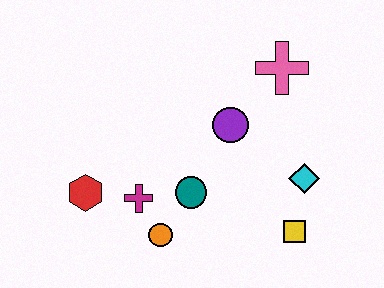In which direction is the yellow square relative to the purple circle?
The yellow square is below the purple circle.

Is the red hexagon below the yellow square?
No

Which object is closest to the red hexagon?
The magenta cross is closest to the red hexagon.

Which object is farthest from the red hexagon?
The pink cross is farthest from the red hexagon.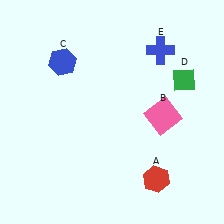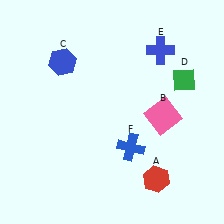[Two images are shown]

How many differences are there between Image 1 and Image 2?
There is 1 difference between the two images.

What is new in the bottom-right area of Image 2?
A blue cross (F) was added in the bottom-right area of Image 2.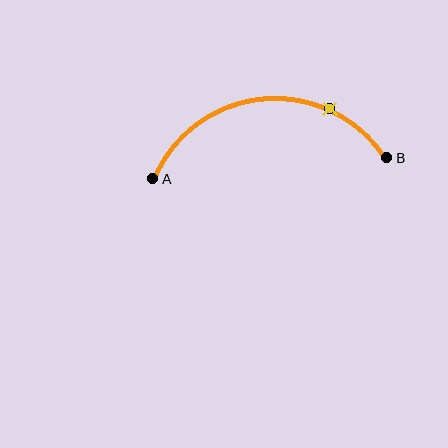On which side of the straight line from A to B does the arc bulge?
The arc bulges above the straight line connecting A and B.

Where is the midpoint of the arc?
The arc midpoint is the point on the curve farthest from the straight line joining A and B. It sits above that line.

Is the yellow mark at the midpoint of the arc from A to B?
No. The yellow mark lies on the arc but is closer to endpoint B. The arc midpoint would be at the point on the curve equidistant along the arc from both A and B.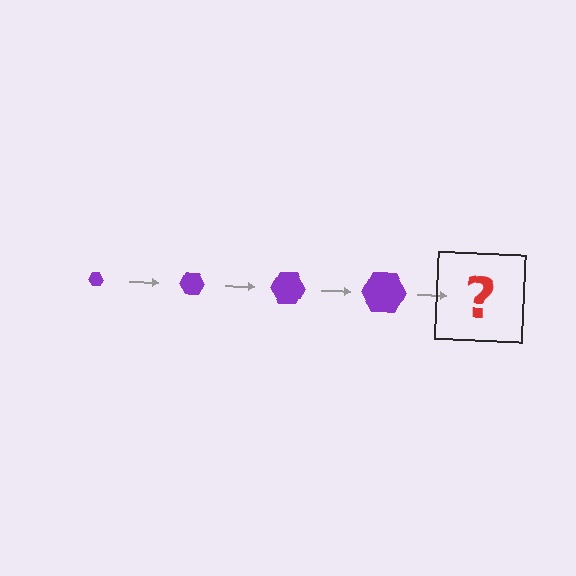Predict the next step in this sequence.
The next step is a purple hexagon, larger than the previous one.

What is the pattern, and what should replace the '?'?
The pattern is that the hexagon gets progressively larger each step. The '?' should be a purple hexagon, larger than the previous one.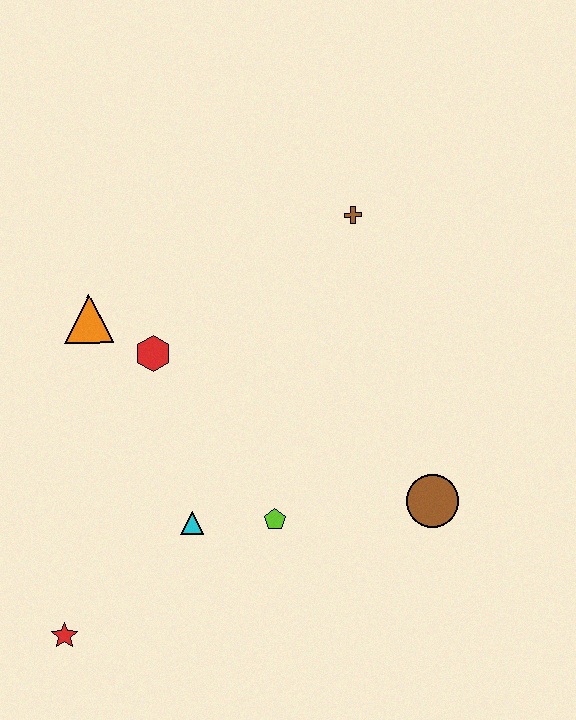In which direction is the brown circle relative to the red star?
The brown circle is to the right of the red star.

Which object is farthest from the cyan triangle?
The brown cross is farthest from the cyan triangle.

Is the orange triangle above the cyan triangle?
Yes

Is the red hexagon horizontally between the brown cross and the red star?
Yes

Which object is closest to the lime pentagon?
The cyan triangle is closest to the lime pentagon.